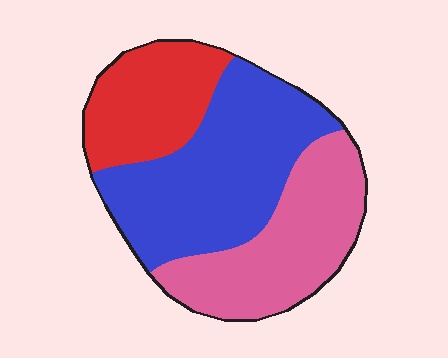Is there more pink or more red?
Pink.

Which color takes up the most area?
Blue, at roughly 45%.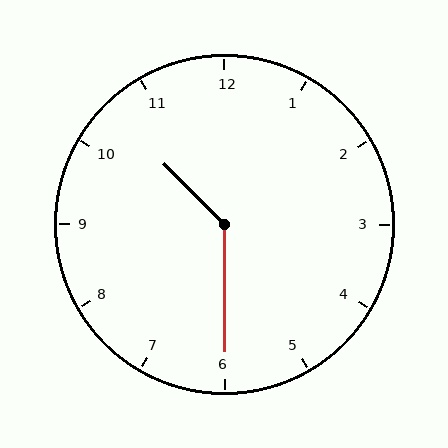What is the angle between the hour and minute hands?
Approximately 135 degrees.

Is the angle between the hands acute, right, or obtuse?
It is obtuse.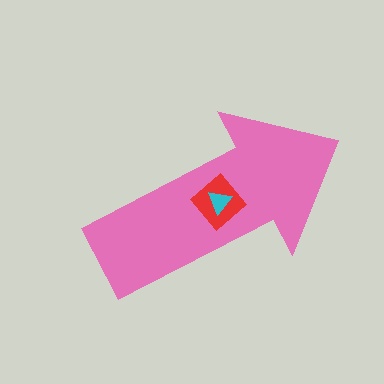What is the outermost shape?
The pink arrow.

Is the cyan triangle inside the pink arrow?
Yes.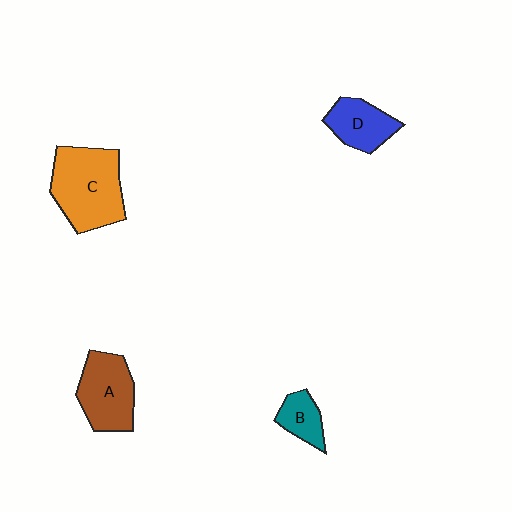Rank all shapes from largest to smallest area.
From largest to smallest: C (orange), A (brown), D (blue), B (teal).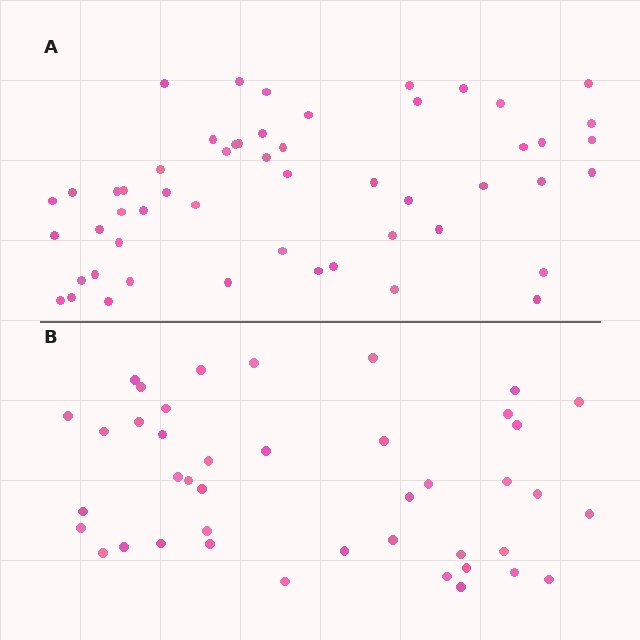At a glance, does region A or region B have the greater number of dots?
Region A (the top region) has more dots.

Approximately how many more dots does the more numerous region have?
Region A has roughly 12 or so more dots than region B.